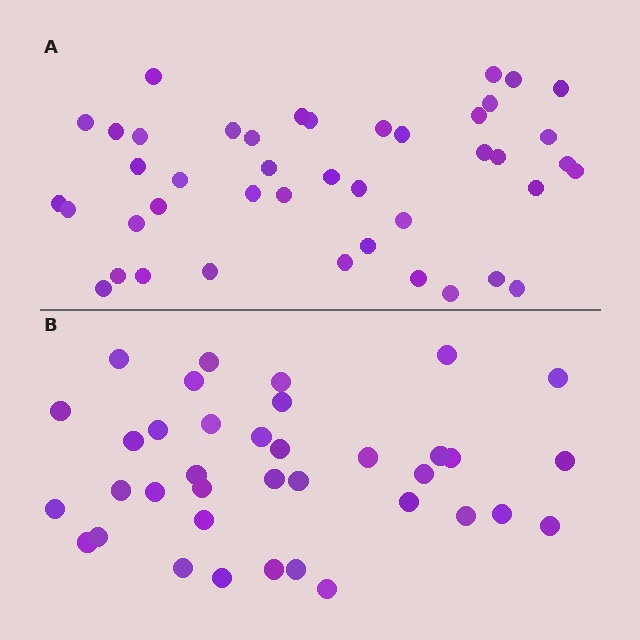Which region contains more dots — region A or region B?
Region A (the top region) has more dots.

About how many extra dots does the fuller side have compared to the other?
Region A has about 6 more dots than region B.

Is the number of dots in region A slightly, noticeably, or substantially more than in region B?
Region A has only slightly more — the two regions are fairly close. The ratio is roughly 1.2 to 1.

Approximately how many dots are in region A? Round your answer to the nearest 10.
About 40 dots. (The exact count is 43, which rounds to 40.)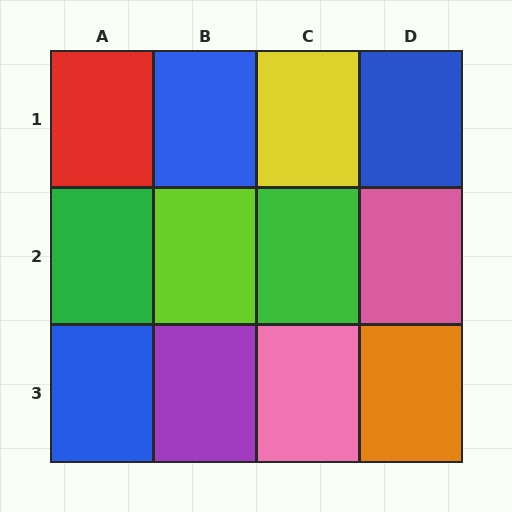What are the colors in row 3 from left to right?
Blue, purple, pink, orange.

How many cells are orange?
1 cell is orange.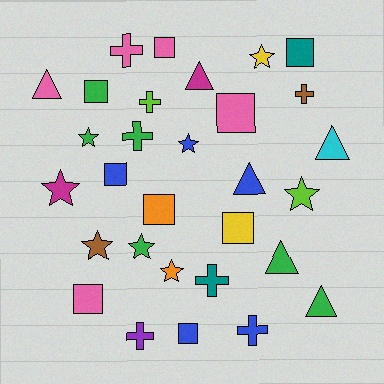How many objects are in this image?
There are 30 objects.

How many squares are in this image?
There are 9 squares.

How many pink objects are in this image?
There are 5 pink objects.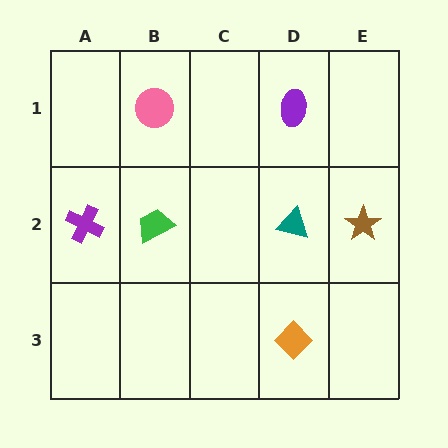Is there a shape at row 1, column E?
No, that cell is empty.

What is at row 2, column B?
A green trapezoid.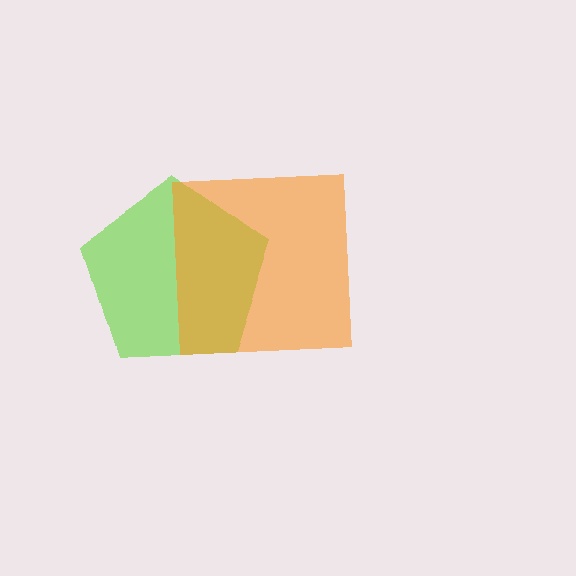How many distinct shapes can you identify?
There are 2 distinct shapes: a lime pentagon, an orange square.